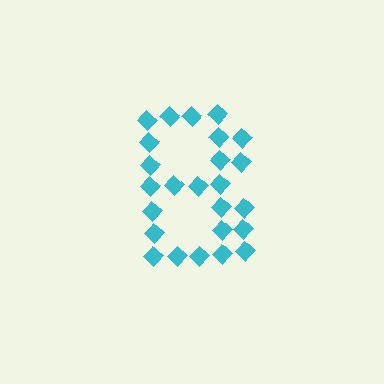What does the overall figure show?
The overall figure shows the letter B.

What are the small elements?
The small elements are diamonds.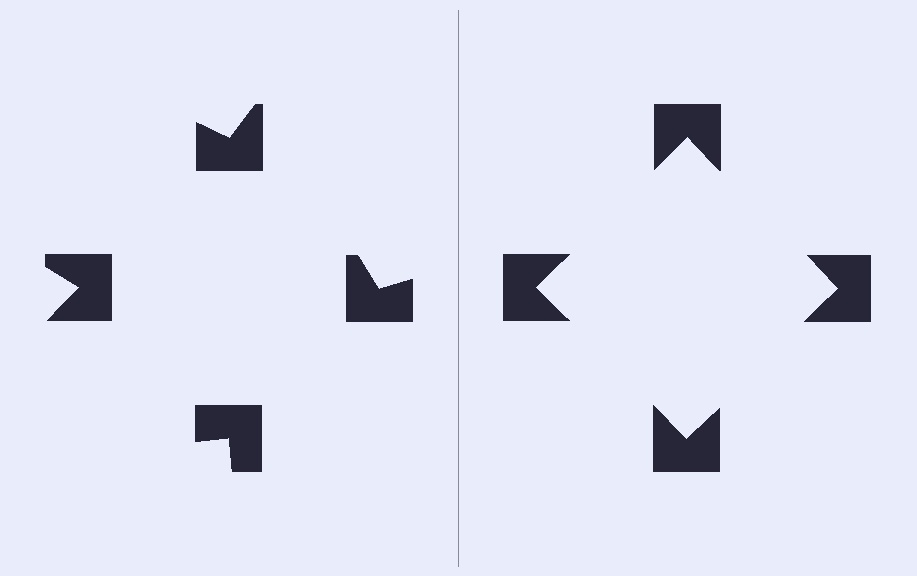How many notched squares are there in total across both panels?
8 — 4 on each side.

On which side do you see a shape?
An illusory square appears on the right side. On the left side the wedge cuts are rotated, so no coherent shape forms.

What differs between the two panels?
The notched squares are positioned identically on both sides; only the wedge orientations differ. On the right they align to a square; on the left they are misaligned.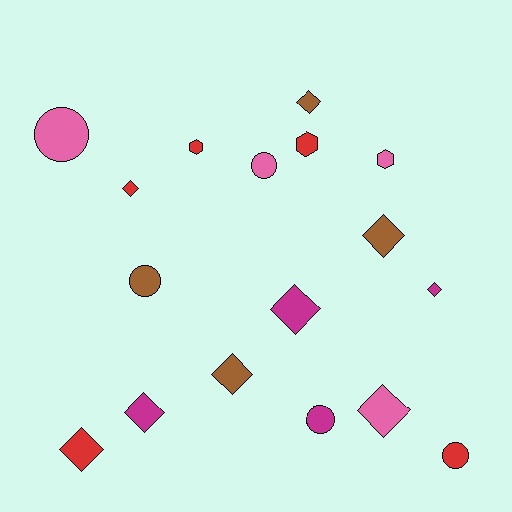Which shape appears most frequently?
Diamond, with 9 objects.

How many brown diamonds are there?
There are 3 brown diamonds.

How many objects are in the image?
There are 17 objects.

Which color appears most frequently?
Red, with 5 objects.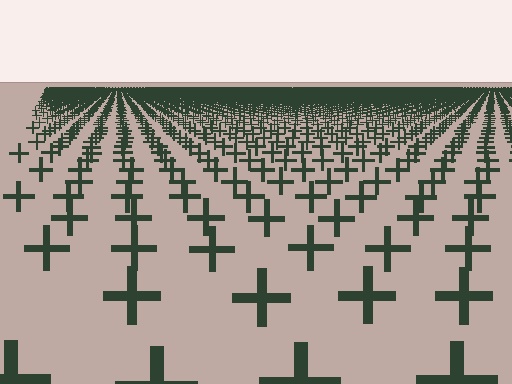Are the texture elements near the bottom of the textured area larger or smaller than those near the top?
Larger. Near the bottom, elements are closer to the viewer and appear at a bigger on-screen size.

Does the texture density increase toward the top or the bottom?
Density increases toward the top.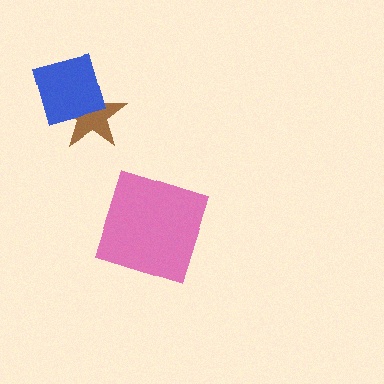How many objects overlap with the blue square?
1 object overlaps with the blue square.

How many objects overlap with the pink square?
0 objects overlap with the pink square.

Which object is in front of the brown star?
The blue square is in front of the brown star.